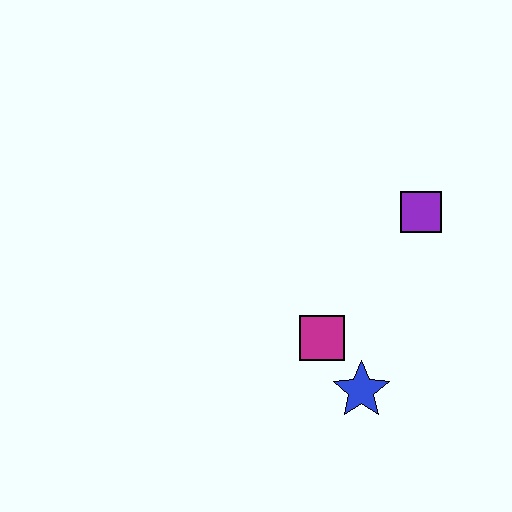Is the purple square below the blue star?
No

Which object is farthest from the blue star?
The purple square is farthest from the blue star.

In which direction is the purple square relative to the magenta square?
The purple square is above the magenta square.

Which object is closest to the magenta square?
The blue star is closest to the magenta square.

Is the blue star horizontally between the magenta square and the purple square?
Yes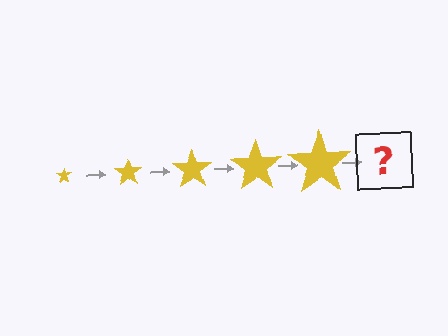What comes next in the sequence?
The next element should be a yellow star, larger than the previous one.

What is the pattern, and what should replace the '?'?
The pattern is that the star gets progressively larger each step. The '?' should be a yellow star, larger than the previous one.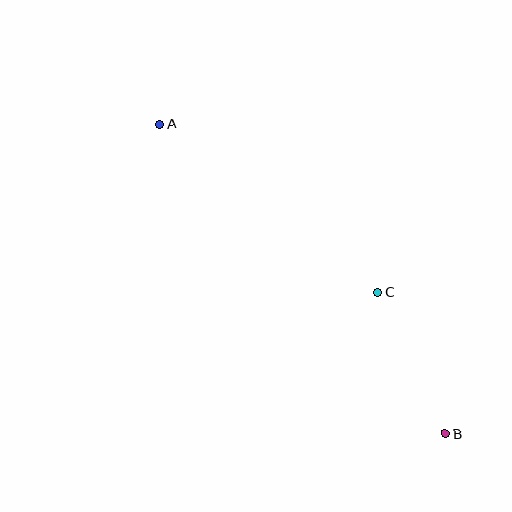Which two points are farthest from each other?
Points A and B are farthest from each other.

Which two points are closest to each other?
Points B and C are closest to each other.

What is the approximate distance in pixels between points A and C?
The distance between A and C is approximately 276 pixels.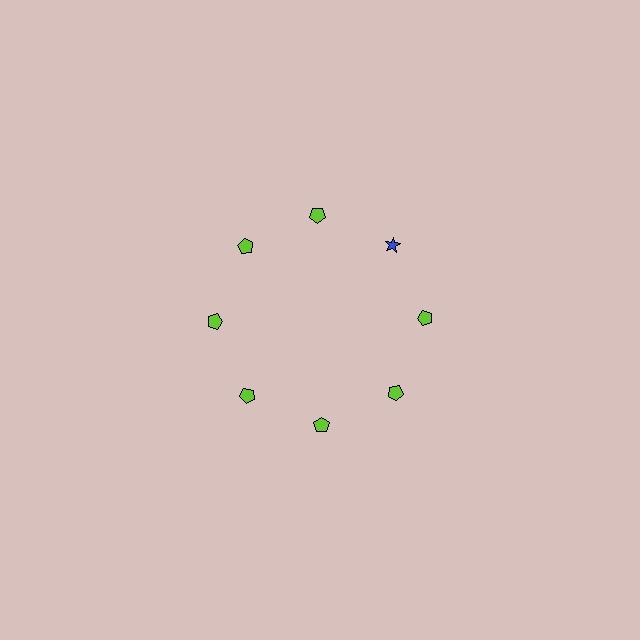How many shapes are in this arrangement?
There are 8 shapes arranged in a ring pattern.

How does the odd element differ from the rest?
It differs in both color (blue instead of lime) and shape (star instead of pentagon).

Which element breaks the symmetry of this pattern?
The blue star at roughly the 2 o'clock position breaks the symmetry. All other shapes are lime pentagons.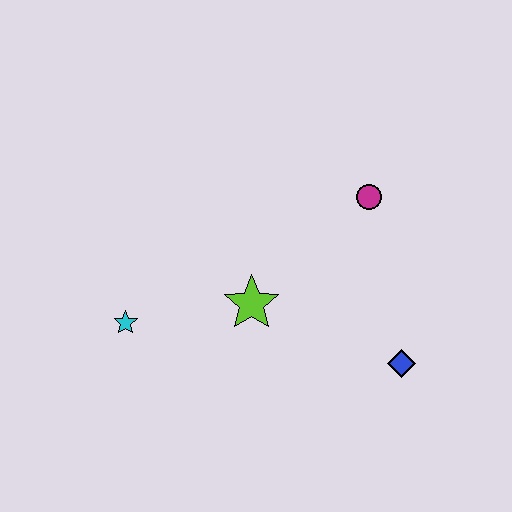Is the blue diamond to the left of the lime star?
No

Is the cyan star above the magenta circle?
No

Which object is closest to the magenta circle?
The lime star is closest to the magenta circle.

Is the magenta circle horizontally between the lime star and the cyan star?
No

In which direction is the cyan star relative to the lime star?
The cyan star is to the left of the lime star.